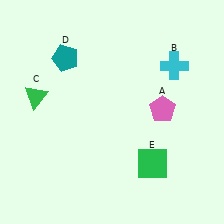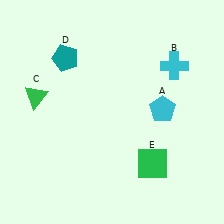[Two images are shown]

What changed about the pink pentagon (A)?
In Image 1, A is pink. In Image 2, it changed to cyan.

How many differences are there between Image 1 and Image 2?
There is 1 difference between the two images.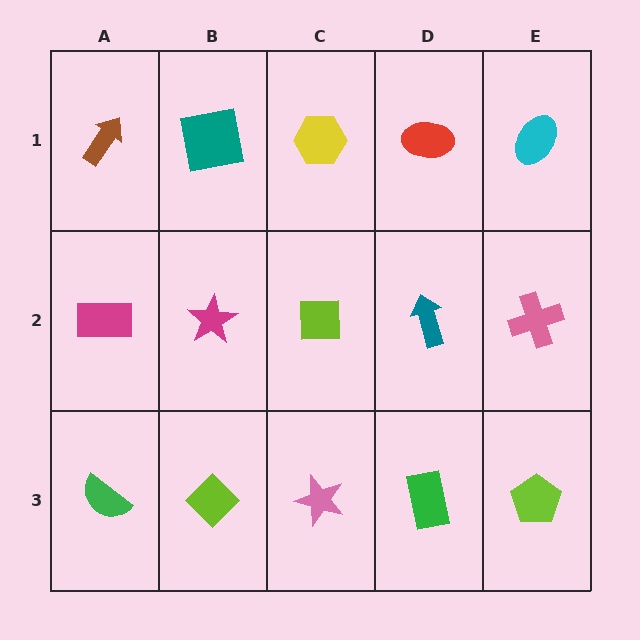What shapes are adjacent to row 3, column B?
A magenta star (row 2, column B), a green semicircle (row 3, column A), a pink star (row 3, column C).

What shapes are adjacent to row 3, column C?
A lime square (row 2, column C), a lime diamond (row 3, column B), a green rectangle (row 3, column D).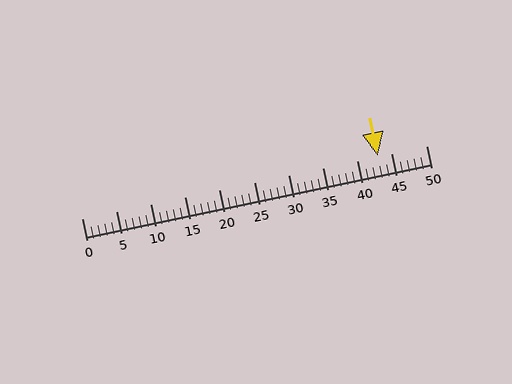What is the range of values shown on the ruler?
The ruler shows values from 0 to 50.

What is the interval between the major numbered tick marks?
The major tick marks are spaced 5 units apart.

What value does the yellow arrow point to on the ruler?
The yellow arrow points to approximately 43.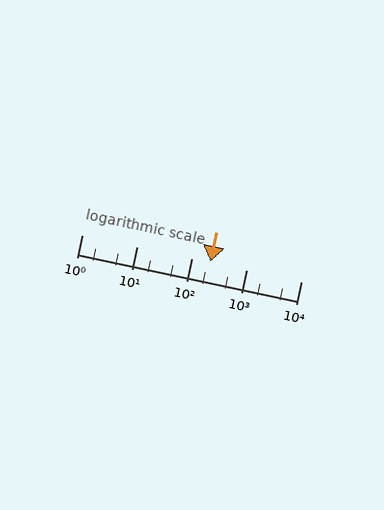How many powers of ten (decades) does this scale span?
The scale spans 4 decades, from 1 to 10000.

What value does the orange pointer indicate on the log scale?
The pointer indicates approximately 220.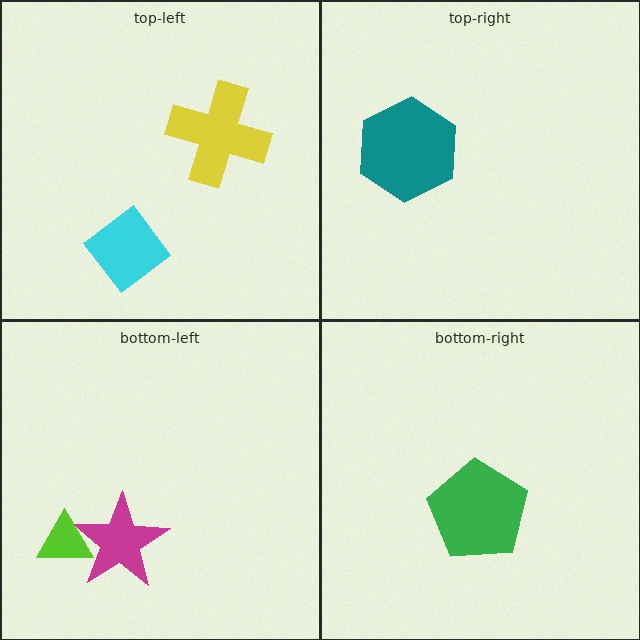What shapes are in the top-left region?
The cyan diamond, the yellow cross.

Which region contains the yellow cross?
The top-left region.